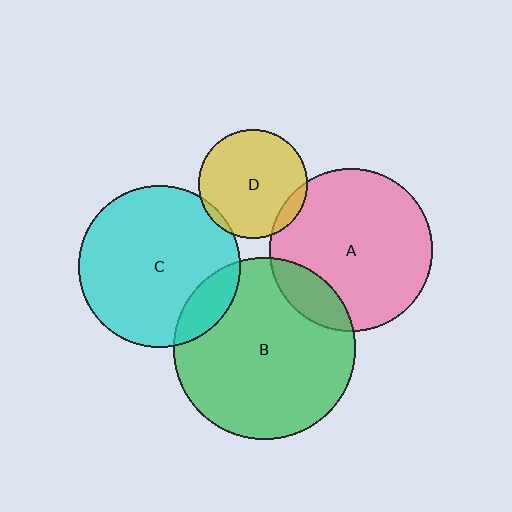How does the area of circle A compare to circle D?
Approximately 2.2 times.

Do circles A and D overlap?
Yes.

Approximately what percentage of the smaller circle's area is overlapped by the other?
Approximately 10%.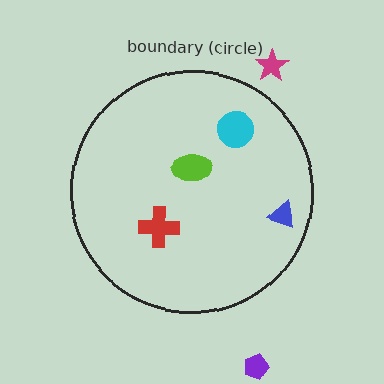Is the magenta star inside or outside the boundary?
Outside.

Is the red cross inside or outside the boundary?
Inside.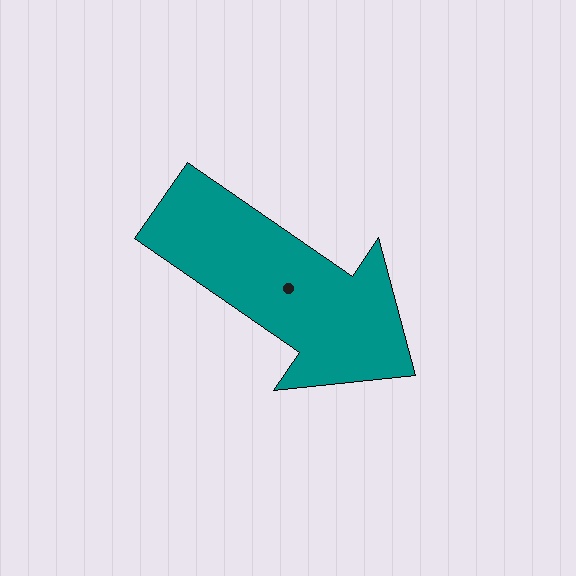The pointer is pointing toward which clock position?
Roughly 4 o'clock.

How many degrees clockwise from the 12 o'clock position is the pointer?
Approximately 125 degrees.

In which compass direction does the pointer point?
Southeast.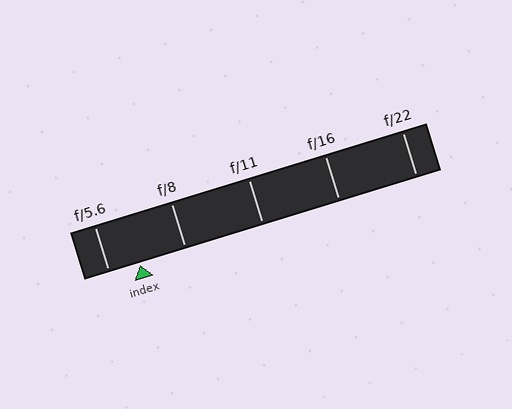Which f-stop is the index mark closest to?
The index mark is closest to f/5.6.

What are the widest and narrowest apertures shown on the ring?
The widest aperture shown is f/5.6 and the narrowest is f/22.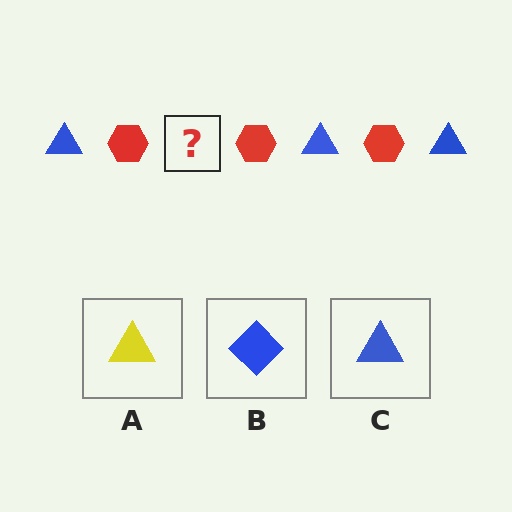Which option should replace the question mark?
Option C.